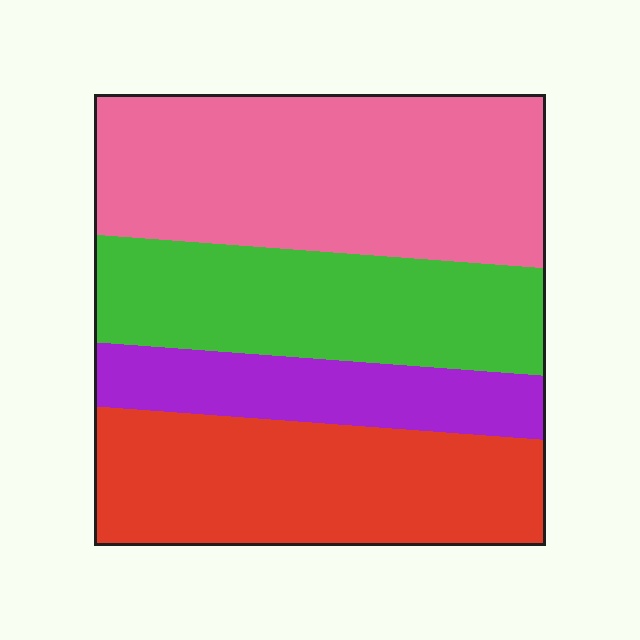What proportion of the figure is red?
Red covers roughly 25% of the figure.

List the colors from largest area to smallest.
From largest to smallest: pink, red, green, purple.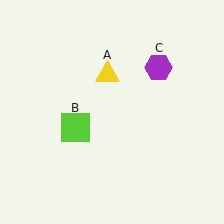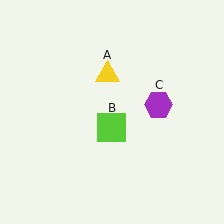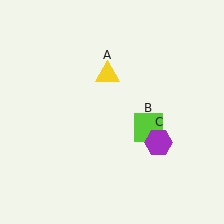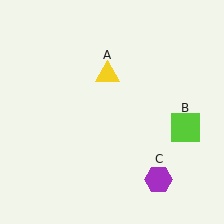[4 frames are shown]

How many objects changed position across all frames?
2 objects changed position: lime square (object B), purple hexagon (object C).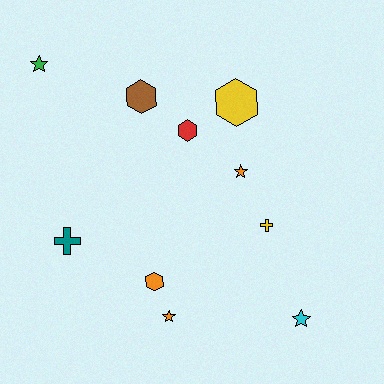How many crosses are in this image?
There are 2 crosses.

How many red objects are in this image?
There is 1 red object.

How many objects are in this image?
There are 10 objects.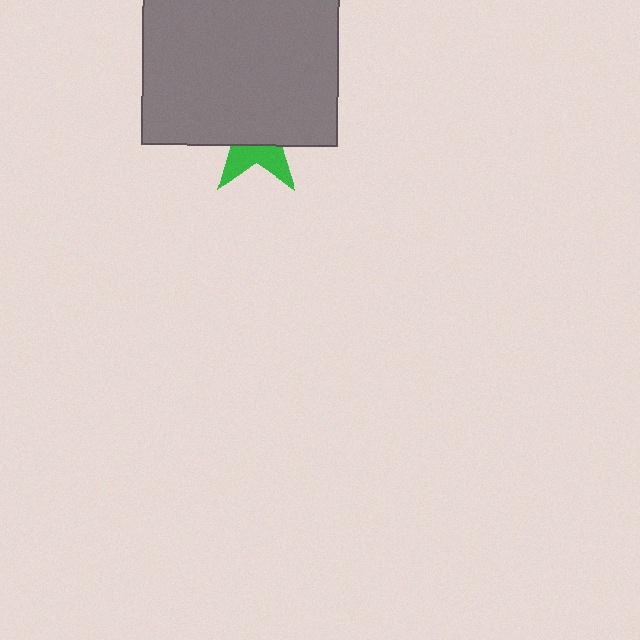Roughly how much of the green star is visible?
A small part of it is visible (roughly 35%).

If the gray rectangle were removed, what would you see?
You would see the complete green star.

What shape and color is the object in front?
The object in front is a gray rectangle.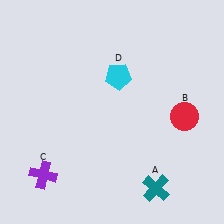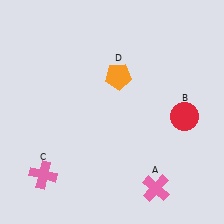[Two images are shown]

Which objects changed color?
A changed from teal to pink. C changed from purple to pink. D changed from cyan to orange.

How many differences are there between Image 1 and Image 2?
There are 3 differences between the two images.